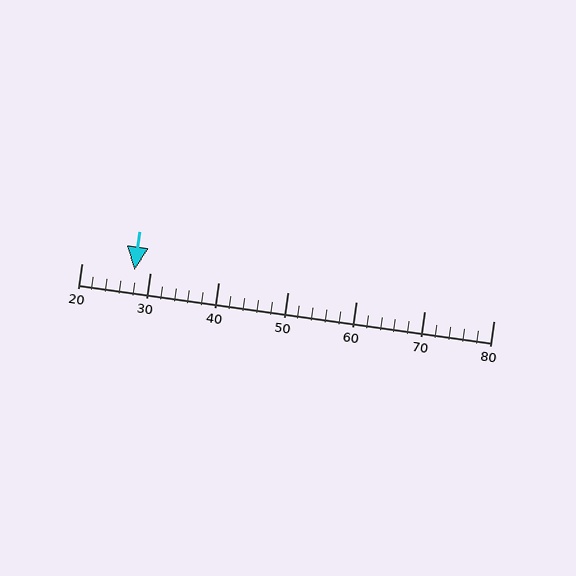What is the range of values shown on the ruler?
The ruler shows values from 20 to 80.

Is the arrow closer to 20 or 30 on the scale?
The arrow is closer to 30.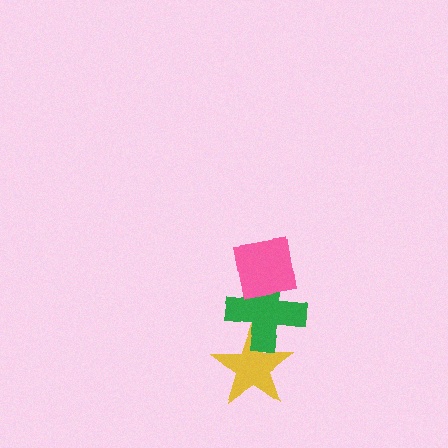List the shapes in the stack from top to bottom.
From top to bottom: the pink square, the green cross, the yellow star.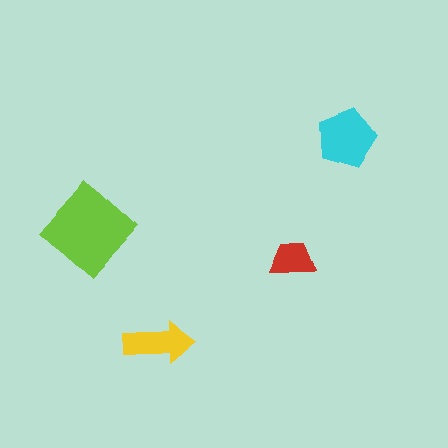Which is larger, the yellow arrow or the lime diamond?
The lime diamond.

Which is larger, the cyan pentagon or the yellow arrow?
The cyan pentagon.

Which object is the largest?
The lime diamond.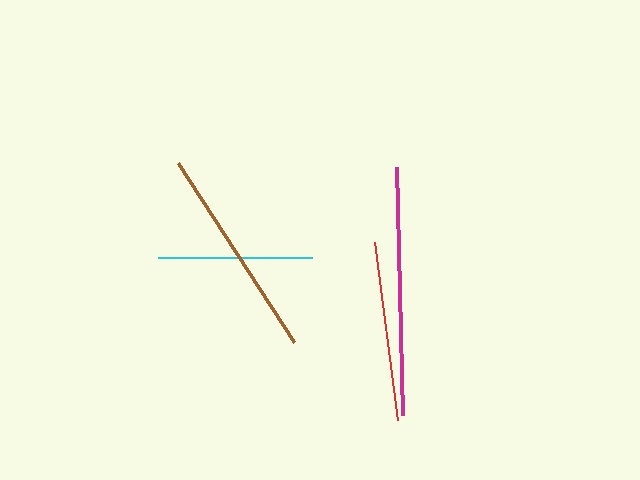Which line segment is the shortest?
The cyan line is the shortest at approximately 153 pixels.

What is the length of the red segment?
The red segment is approximately 180 pixels long.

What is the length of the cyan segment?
The cyan segment is approximately 153 pixels long.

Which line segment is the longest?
The magenta line is the longest at approximately 248 pixels.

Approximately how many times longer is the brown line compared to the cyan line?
The brown line is approximately 1.4 times the length of the cyan line.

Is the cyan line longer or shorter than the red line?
The red line is longer than the cyan line.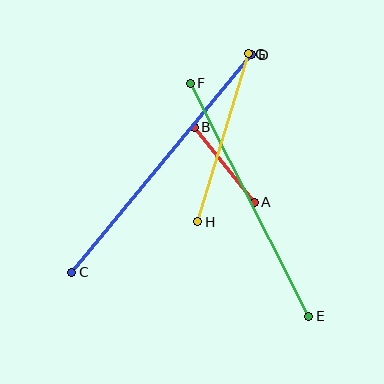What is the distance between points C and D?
The distance is approximately 282 pixels.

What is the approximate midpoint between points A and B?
The midpoint is at approximately (224, 165) pixels.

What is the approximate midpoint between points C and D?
The midpoint is at approximately (162, 163) pixels.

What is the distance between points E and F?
The distance is approximately 261 pixels.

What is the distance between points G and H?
The distance is approximately 176 pixels.